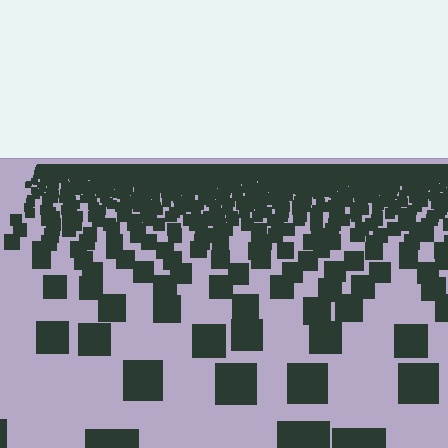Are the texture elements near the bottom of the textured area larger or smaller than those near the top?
Larger. Near the bottom, elements are closer to the viewer and appear at a bigger on-screen size.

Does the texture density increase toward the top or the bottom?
Density increases toward the top.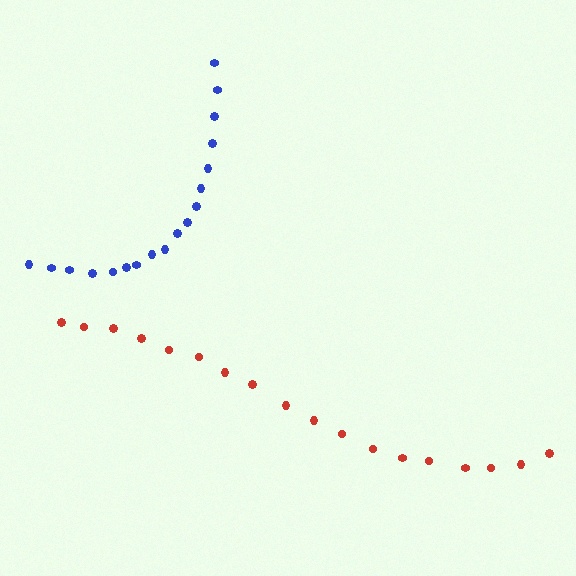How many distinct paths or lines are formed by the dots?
There are 2 distinct paths.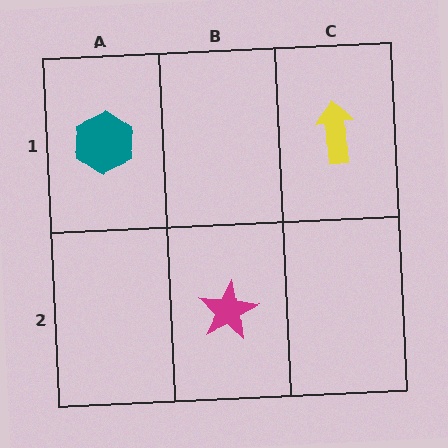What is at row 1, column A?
A teal hexagon.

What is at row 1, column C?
A yellow arrow.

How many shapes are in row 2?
1 shape.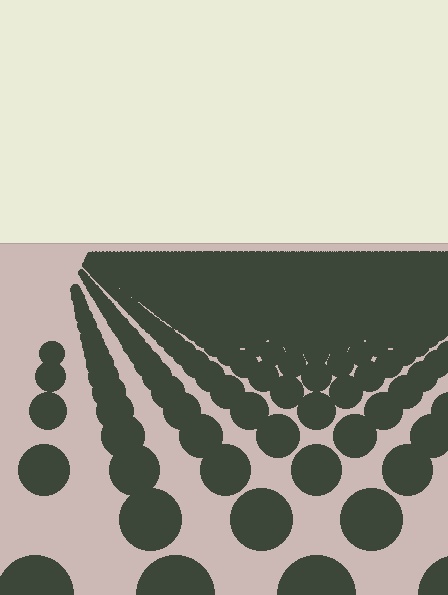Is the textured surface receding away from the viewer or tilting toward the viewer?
The surface is receding away from the viewer. Texture elements get smaller and denser toward the top.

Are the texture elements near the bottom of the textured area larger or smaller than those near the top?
Larger. Near the bottom, elements are closer to the viewer and appear at a bigger on-screen size.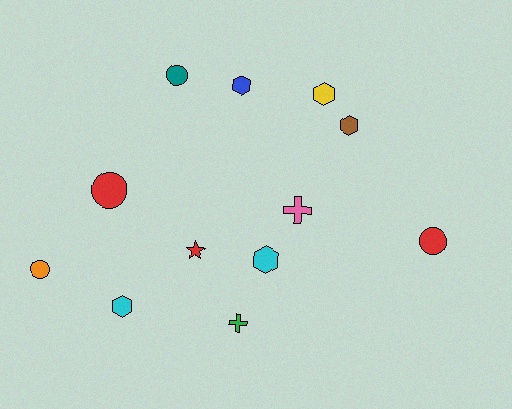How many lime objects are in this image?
There are no lime objects.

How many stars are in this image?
There is 1 star.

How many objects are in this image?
There are 12 objects.